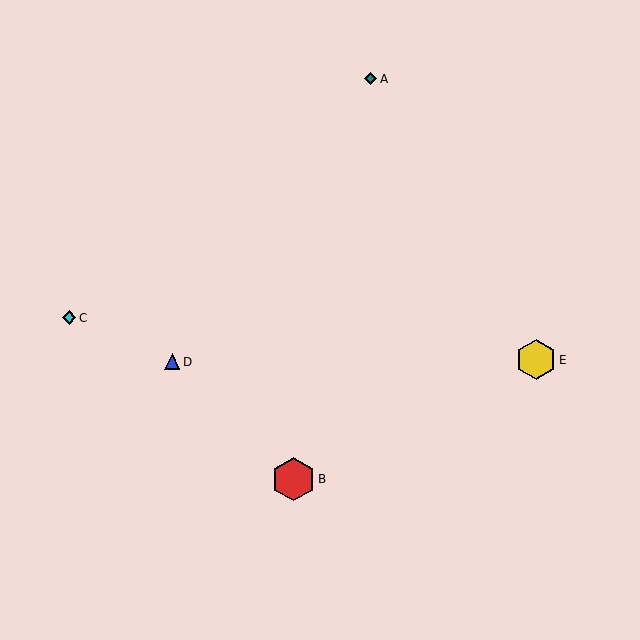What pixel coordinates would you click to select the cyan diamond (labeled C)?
Click at (69, 318) to select the cyan diamond C.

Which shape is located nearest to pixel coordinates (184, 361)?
The blue triangle (labeled D) at (172, 362) is nearest to that location.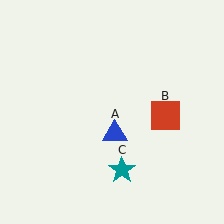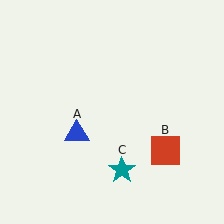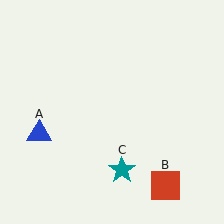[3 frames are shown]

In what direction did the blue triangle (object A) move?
The blue triangle (object A) moved left.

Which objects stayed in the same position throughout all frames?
Teal star (object C) remained stationary.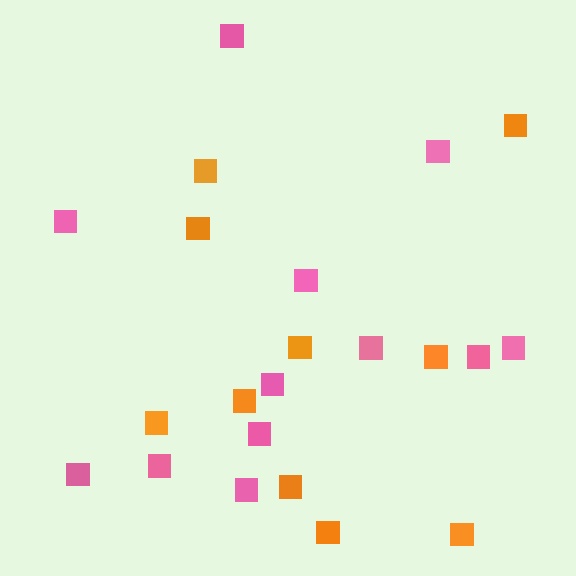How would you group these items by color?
There are 2 groups: one group of pink squares (12) and one group of orange squares (10).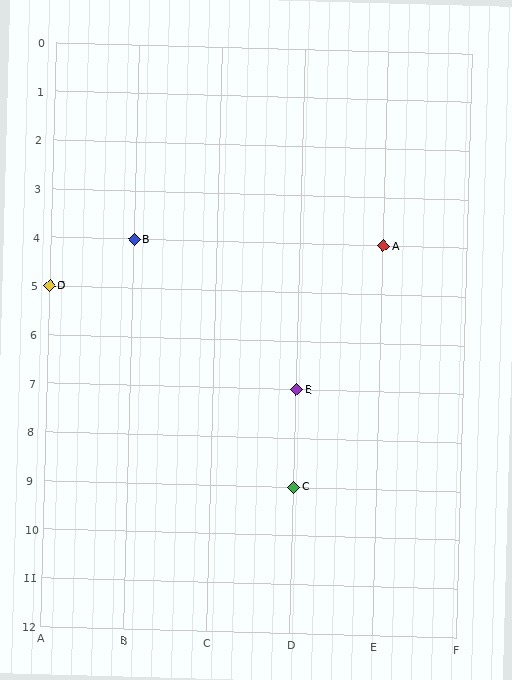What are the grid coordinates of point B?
Point B is at grid coordinates (B, 4).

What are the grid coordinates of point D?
Point D is at grid coordinates (A, 5).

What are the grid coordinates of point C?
Point C is at grid coordinates (D, 9).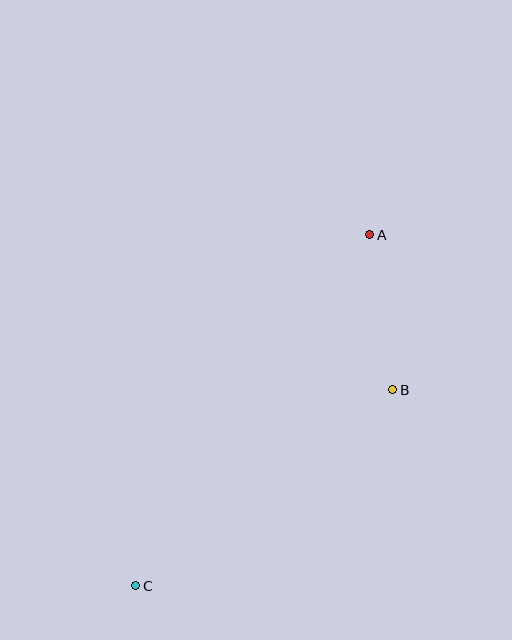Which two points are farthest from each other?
Points A and C are farthest from each other.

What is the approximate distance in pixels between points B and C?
The distance between B and C is approximately 323 pixels.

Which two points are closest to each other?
Points A and B are closest to each other.